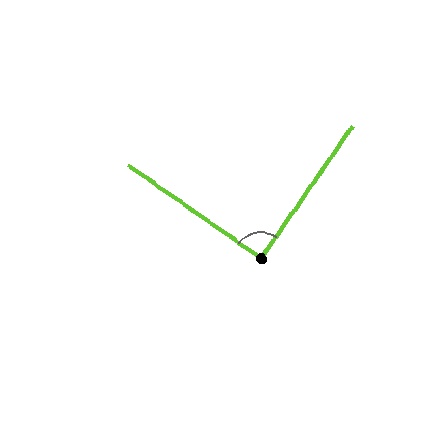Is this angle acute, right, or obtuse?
It is approximately a right angle.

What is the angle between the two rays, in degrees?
Approximately 90 degrees.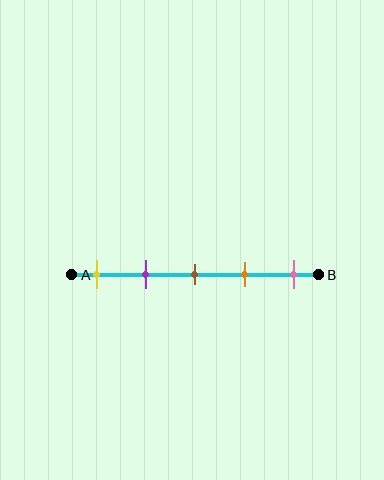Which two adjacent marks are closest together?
The brown and orange marks are the closest adjacent pair.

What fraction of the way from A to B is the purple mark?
The purple mark is approximately 30% (0.3) of the way from A to B.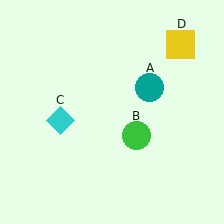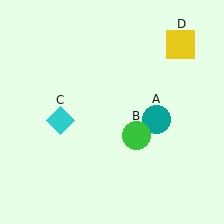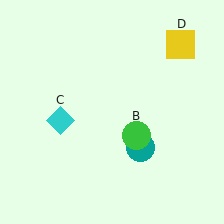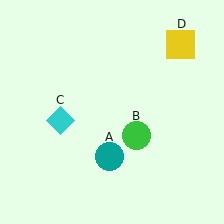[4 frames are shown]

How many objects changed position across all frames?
1 object changed position: teal circle (object A).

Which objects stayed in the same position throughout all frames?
Green circle (object B) and cyan diamond (object C) and yellow square (object D) remained stationary.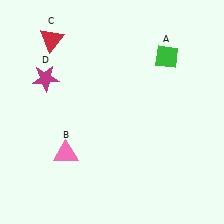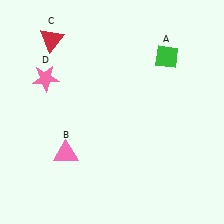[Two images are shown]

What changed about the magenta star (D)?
In Image 1, D is magenta. In Image 2, it changed to pink.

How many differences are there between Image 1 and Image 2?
There is 1 difference between the two images.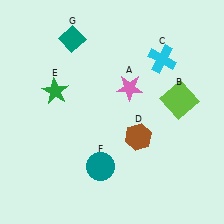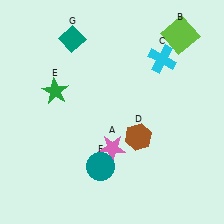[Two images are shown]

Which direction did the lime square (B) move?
The lime square (B) moved up.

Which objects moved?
The objects that moved are: the pink star (A), the lime square (B).